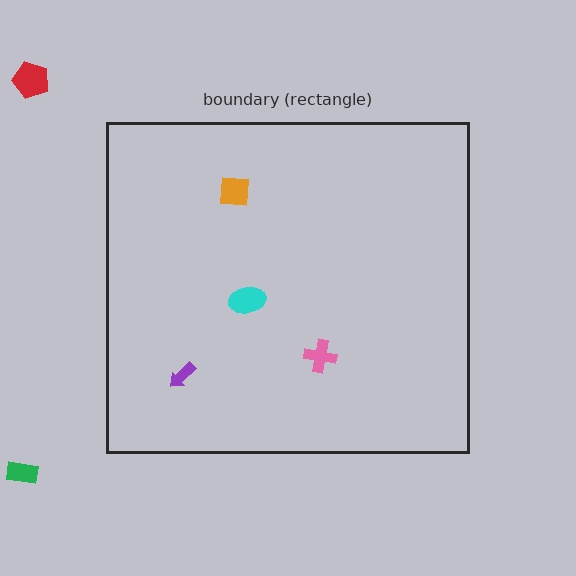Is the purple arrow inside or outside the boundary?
Inside.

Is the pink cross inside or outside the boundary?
Inside.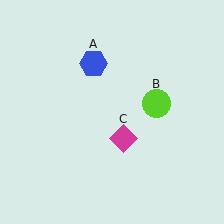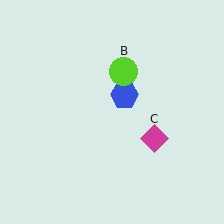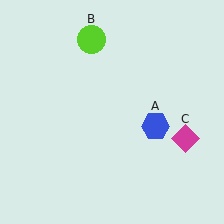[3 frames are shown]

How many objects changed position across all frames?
3 objects changed position: blue hexagon (object A), lime circle (object B), magenta diamond (object C).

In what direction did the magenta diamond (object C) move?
The magenta diamond (object C) moved right.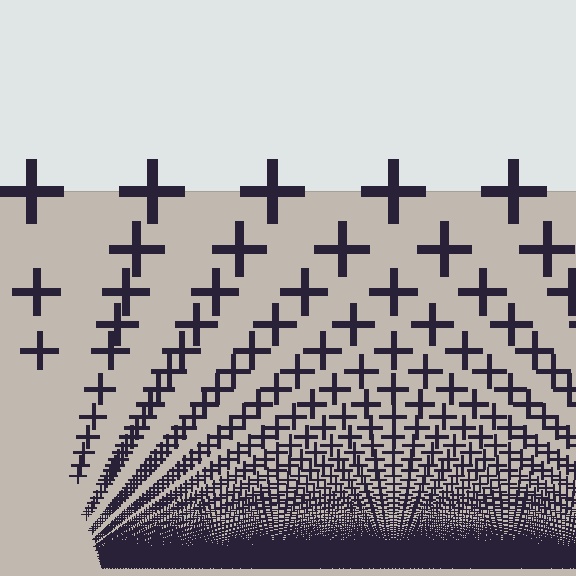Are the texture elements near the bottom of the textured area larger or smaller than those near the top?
Smaller. The gradient is inverted — elements near the bottom are smaller and denser.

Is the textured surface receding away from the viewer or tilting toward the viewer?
The surface appears to tilt toward the viewer. Texture elements get larger and sparser toward the top.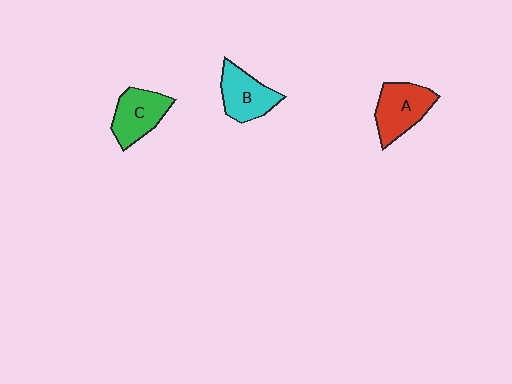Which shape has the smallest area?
Shape B (cyan).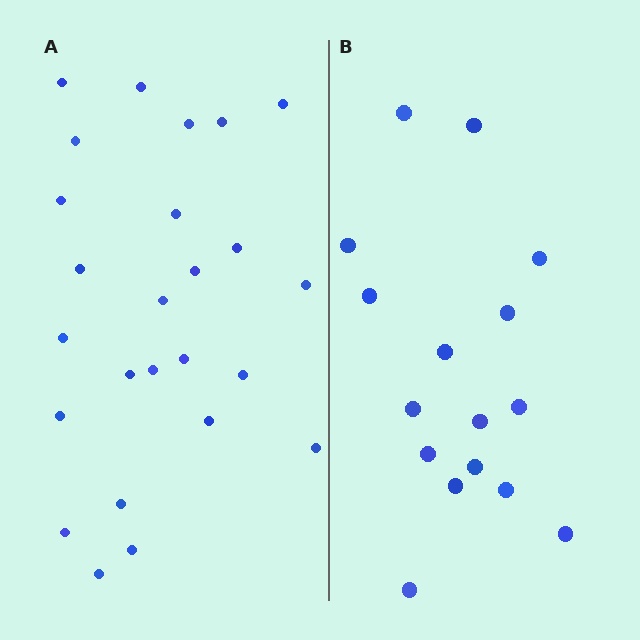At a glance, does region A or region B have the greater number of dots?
Region A (the left region) has more dots.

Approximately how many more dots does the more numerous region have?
Region A has roughly 8 or so more dots than region B.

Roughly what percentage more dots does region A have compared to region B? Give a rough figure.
About 55% more.